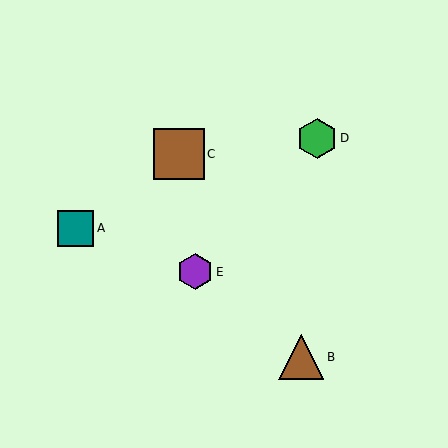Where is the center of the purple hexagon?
The center of the purple hexagon is at (195, 272).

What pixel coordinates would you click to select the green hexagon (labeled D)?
Click at (317, 138) to select the green hexagon D.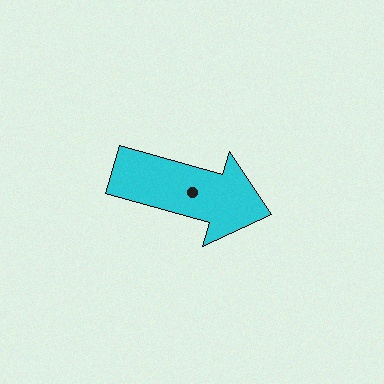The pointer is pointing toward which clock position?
Roughly 4 o'clock.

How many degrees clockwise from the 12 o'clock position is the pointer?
Approximately 106 degrees.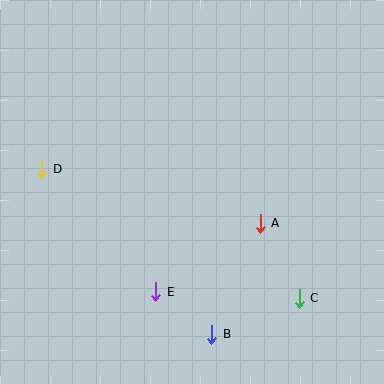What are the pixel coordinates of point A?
Point A is at (260, 223).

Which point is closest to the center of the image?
Point A at (260, 223) is closest to the center.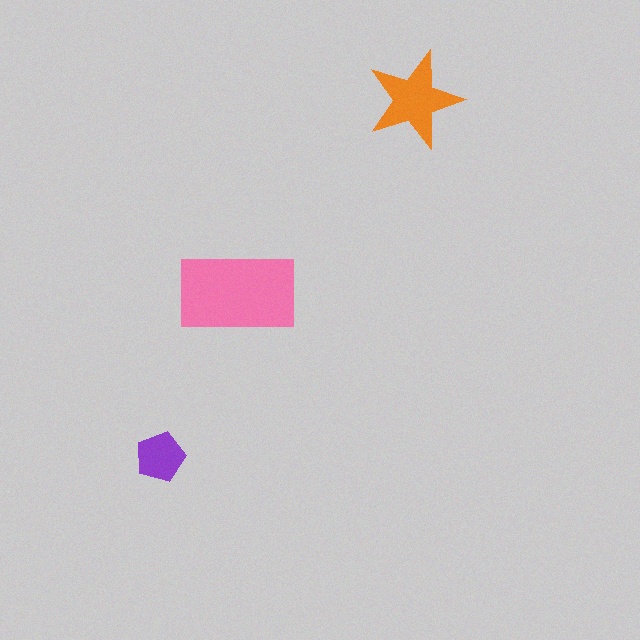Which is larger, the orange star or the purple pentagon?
The orange star.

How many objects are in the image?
There are 3 objects in the image.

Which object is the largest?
The pink rectangle.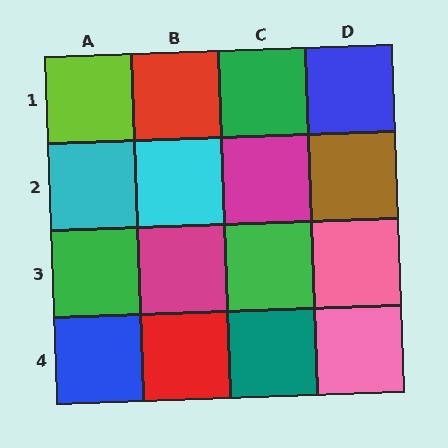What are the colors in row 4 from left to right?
Blue, red, teal, pink.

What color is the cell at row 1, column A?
Lime.